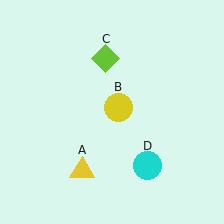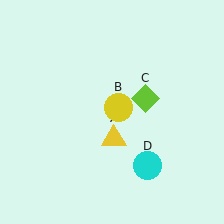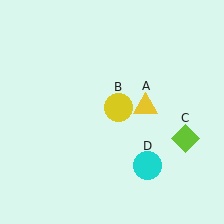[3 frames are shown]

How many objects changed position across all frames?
2 objects changed position: yellow triangle (object A), lime diamond (object C).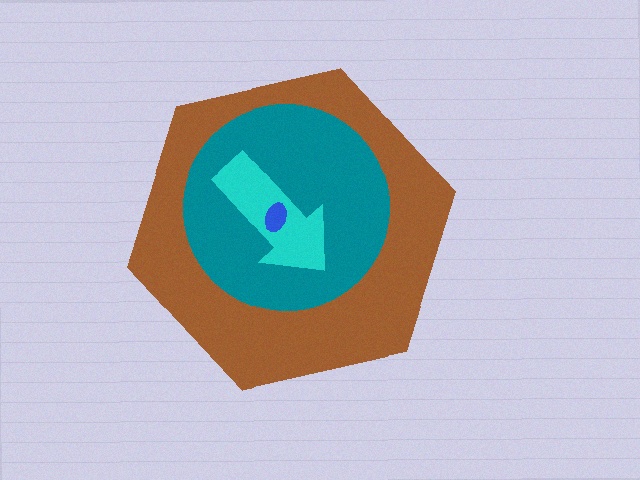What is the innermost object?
The blue ellipse.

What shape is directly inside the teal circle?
The cyan arrow.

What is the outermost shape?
The brown hexagon.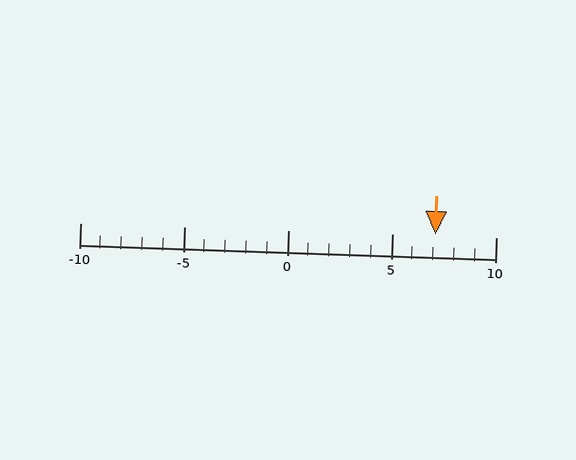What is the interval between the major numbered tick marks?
The major tick marks are spaced 5 units apart.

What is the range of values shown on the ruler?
The ruler shows values from -10 to 10.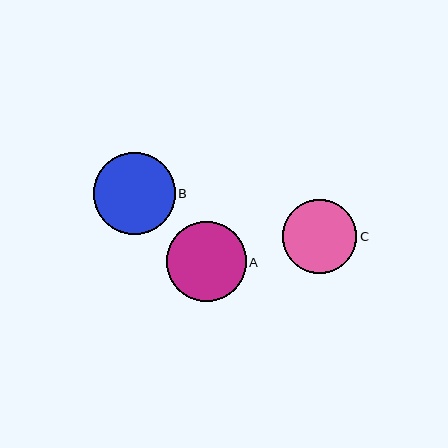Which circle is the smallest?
Circle C is the smallest with a size of approximately 74 pixels.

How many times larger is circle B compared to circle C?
Circle B is approximately 1.1 times the size of circle C.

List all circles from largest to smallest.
From largest to smallest: B, A, C.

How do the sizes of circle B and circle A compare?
Circle B and circle A are approximately the same size.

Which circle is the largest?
Circle B is the largest with a size of approximately 82 pixels.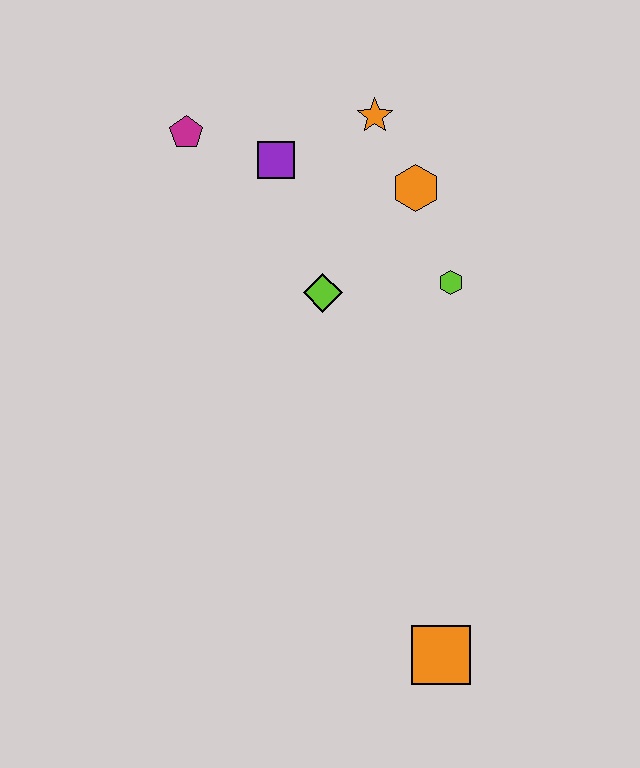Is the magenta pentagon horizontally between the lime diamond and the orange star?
No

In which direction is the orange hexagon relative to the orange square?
The orange hexagon is above the orange square.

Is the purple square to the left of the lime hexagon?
Yes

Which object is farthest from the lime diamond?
The orange square is farthest from the lime diamond.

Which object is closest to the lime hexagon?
The orange hexagon is closest to the lime hexagon.